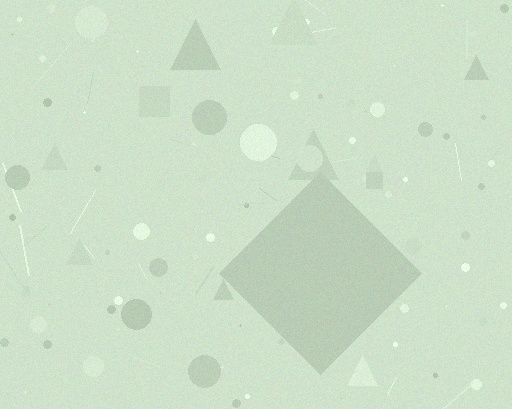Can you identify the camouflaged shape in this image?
The camouflaged shape is a diamond.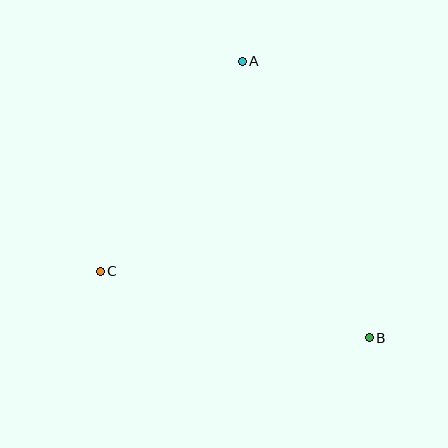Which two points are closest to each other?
Points A and C are closest to each other.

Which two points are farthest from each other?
Points A and B are farthest from each other.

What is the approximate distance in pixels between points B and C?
The distance between B and C is approximately 277 pixels.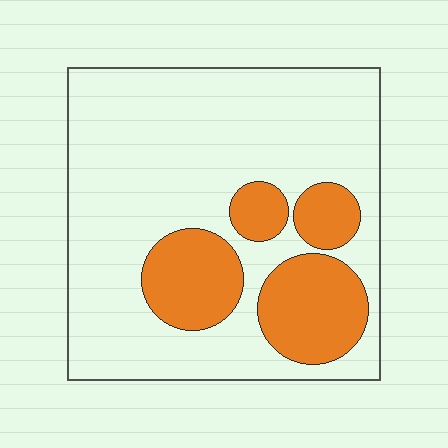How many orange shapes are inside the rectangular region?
4.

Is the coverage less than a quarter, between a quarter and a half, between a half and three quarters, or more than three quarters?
Less than a quarter.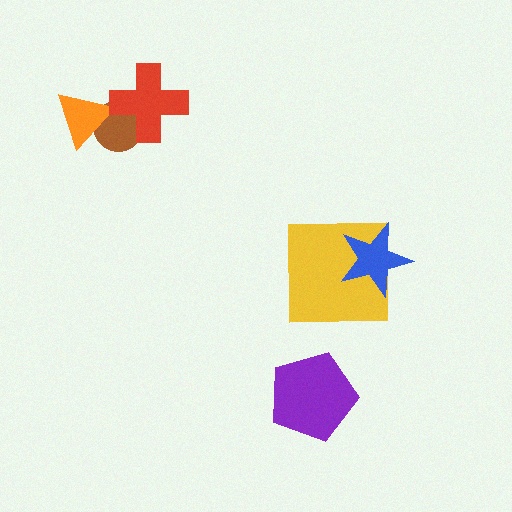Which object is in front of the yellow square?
The blue star is in front of the yellow square.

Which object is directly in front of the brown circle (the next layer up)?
The orange triangle is directly in front of the brown circle.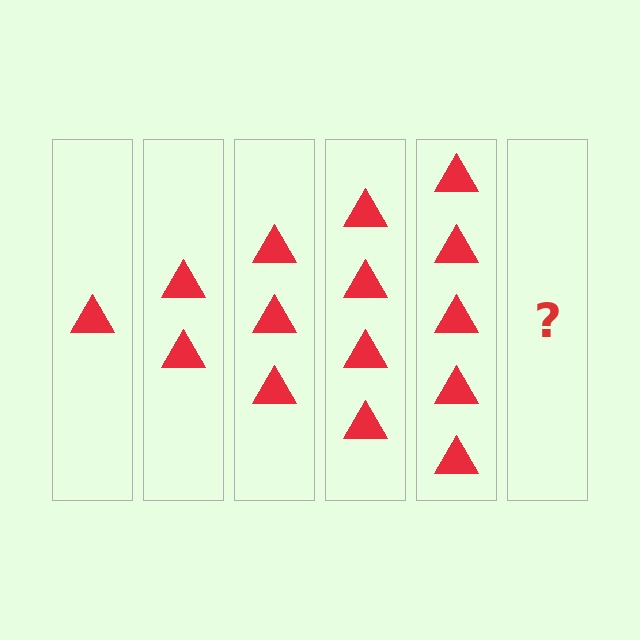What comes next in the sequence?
The next element should be 6 triangles.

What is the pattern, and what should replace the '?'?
The pattern is that each step adds one more triangle. The '?' should be 6 triangles.